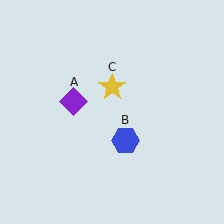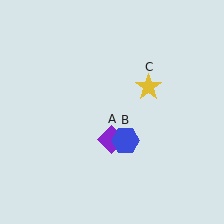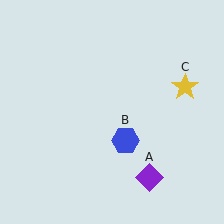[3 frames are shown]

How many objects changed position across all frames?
2 objects changed position: purple diamond (object A), yellow star (object C).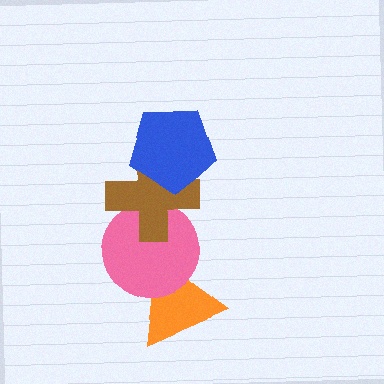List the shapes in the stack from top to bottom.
From top to bottom: the blue pentagon, the brown cross, the pink circle, the orange triangle.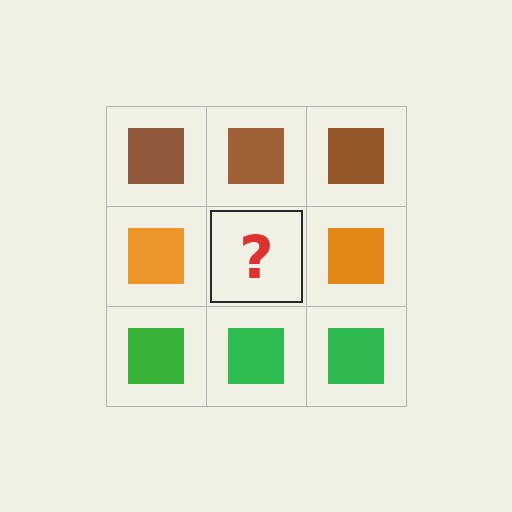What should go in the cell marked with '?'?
The missing cell should contain an orange square.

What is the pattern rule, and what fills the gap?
The rule is that each row has a consistent color. The gap should be filled with an orange square.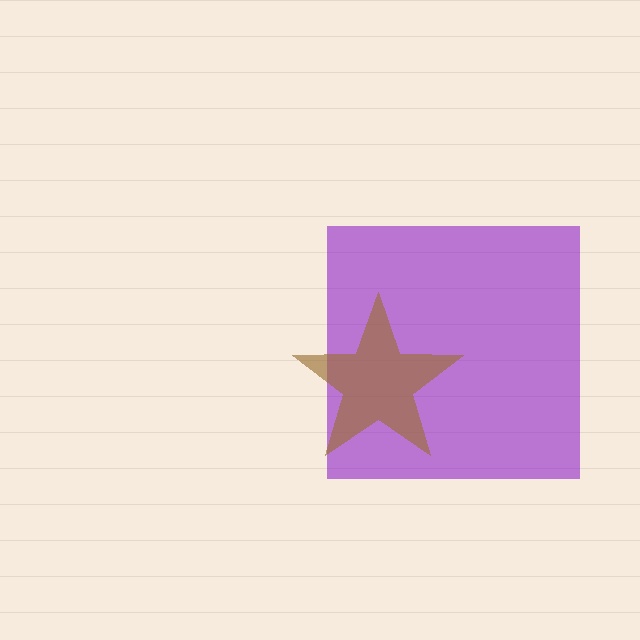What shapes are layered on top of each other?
The layered shapes are: a purple square, a brown star.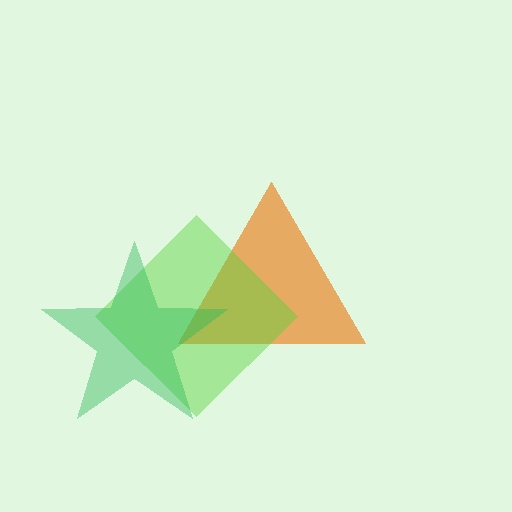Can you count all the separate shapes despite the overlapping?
Yes, there are 3 separate shapes.